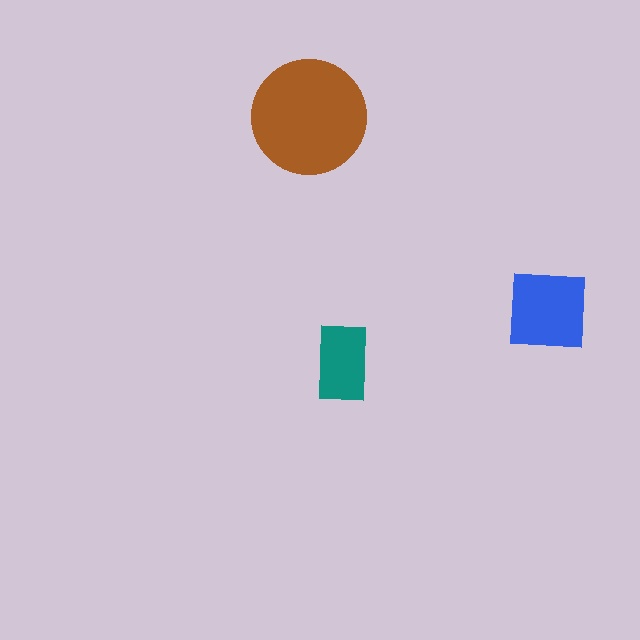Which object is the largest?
The brown circle.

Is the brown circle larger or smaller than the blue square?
Larger.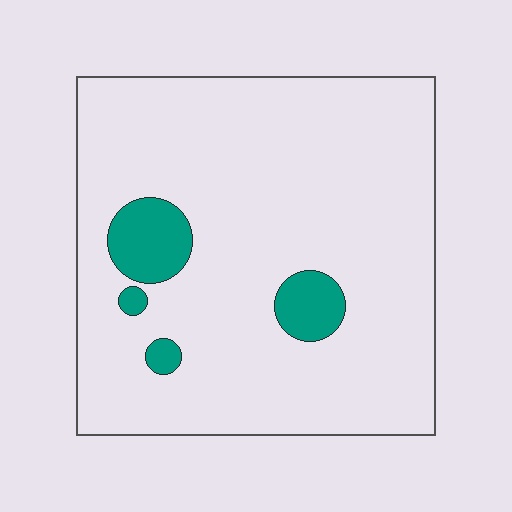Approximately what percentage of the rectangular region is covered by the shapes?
Approximately 10%.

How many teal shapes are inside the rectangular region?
4.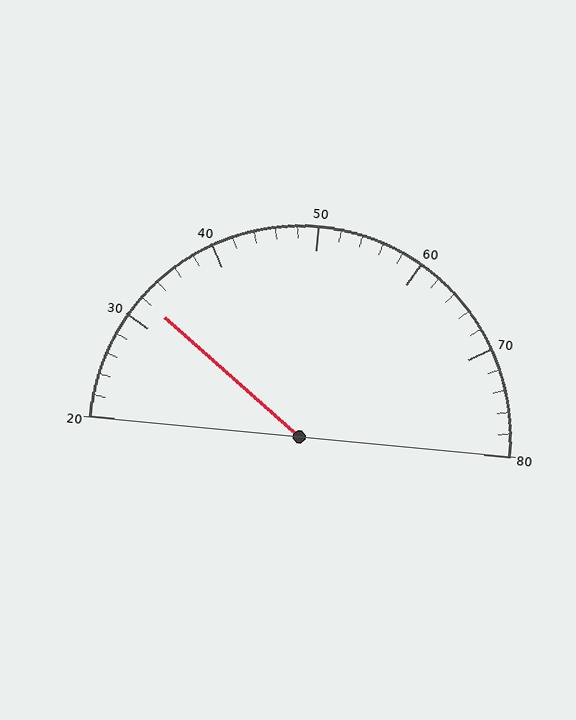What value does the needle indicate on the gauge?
The needle indicates approximately 32.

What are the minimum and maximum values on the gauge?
The gauge ranges from 20 to 80.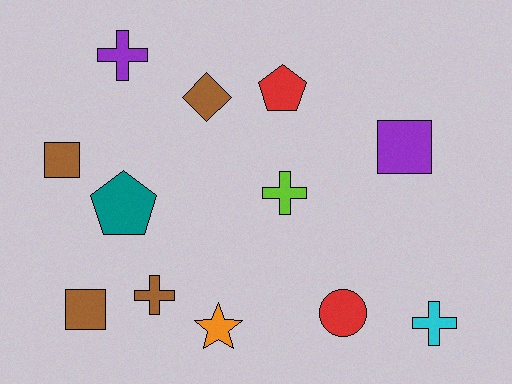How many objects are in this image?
There are 12 objects.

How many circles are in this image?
There is 1 circle.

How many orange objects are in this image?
There is 1 orange object.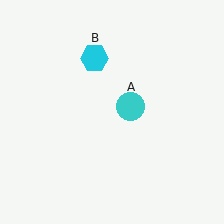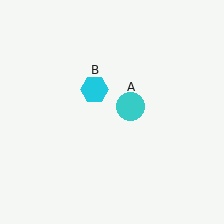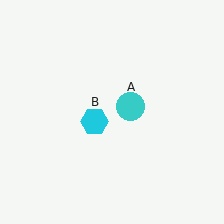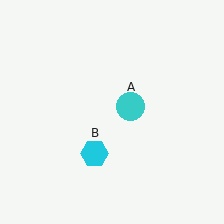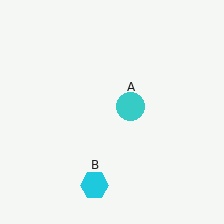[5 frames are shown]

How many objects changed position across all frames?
1 object changed position: cyan hexagon (object B).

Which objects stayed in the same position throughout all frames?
Cyan circle (object A) remained stationary.